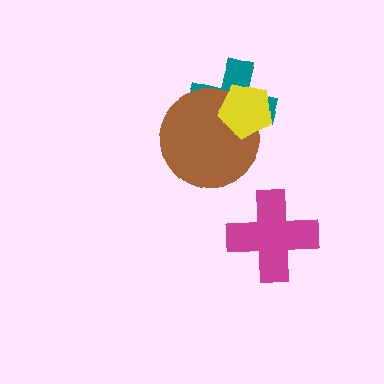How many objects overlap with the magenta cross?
0 objects overlap with the magenta cross.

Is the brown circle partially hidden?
Yes, it is partially covered by another shape.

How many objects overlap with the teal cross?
2 objects overlap with the teal cross.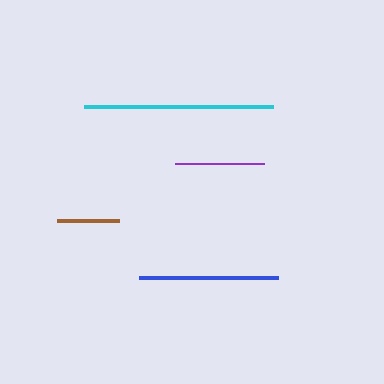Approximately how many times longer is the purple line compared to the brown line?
The purple line is approximately 1.4 times the length of the brown line.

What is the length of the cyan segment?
The cyan segment is approximately 189 pixels long.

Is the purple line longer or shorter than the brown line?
The purple line is longer than the brown line.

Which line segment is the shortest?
The brown line is the shortest at approximately 62 pixels.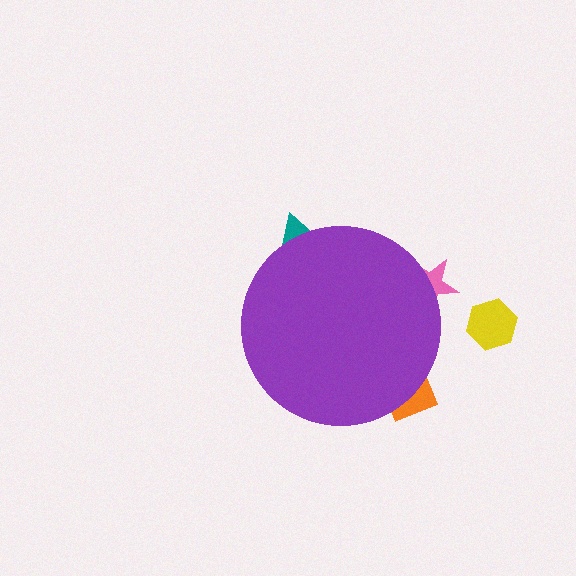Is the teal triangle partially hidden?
Yes, the teal triangle is partially hidden behind the purple circle.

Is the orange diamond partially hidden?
Yes, the orange diamond is partially hidden behind the purple circle.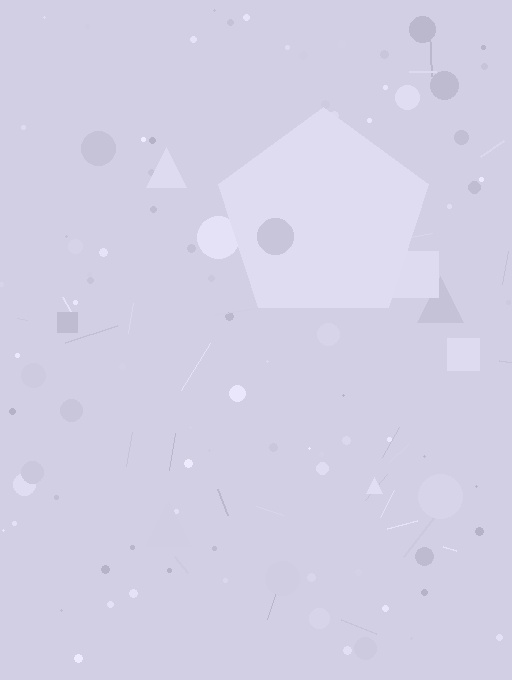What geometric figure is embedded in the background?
A pentagon is embedded in the background.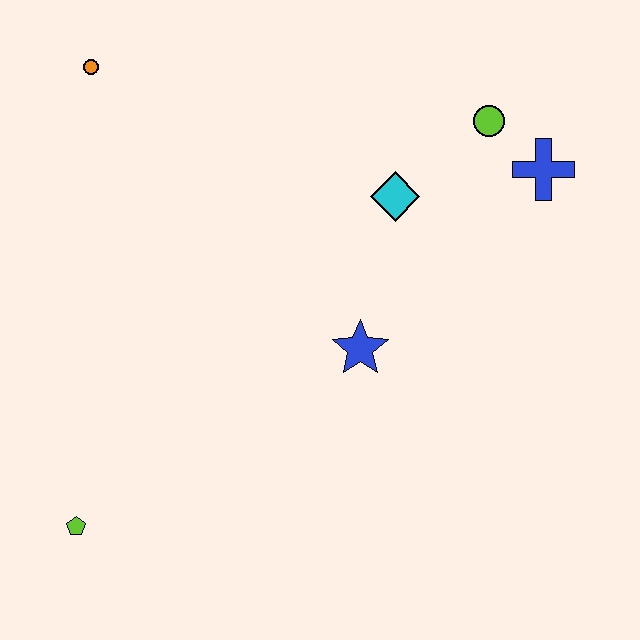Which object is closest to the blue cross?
The lime circle is closest to the blue cross.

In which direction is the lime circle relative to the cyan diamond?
The lime circle is to the right of the cyan diamond.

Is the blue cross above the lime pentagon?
Yes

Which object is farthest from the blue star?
The orange circle is farthest from the blue star.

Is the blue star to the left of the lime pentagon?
No